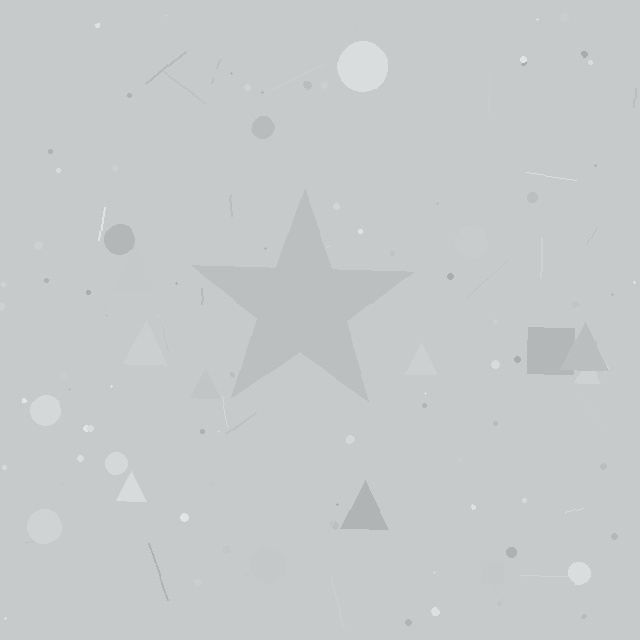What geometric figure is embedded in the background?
A star is embedded in the background.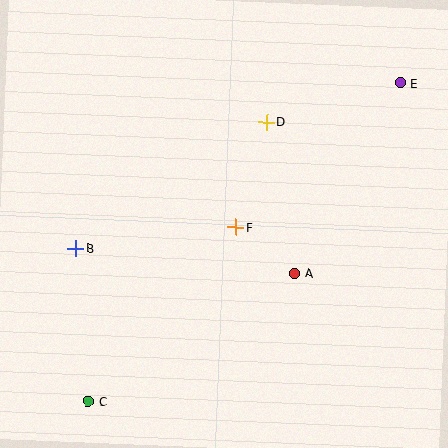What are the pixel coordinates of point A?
Point A is at (295, 273).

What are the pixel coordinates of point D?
Point D is at (266, 122).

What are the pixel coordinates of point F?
Point F is at (236, 227).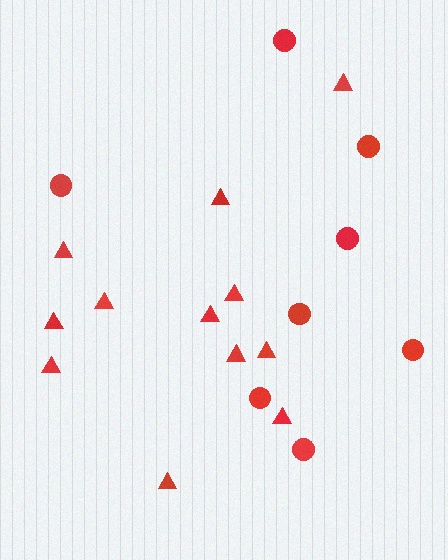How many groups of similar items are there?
There are 2 groups: one group of triangles (12) and one group of circles (8).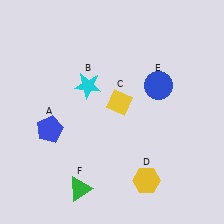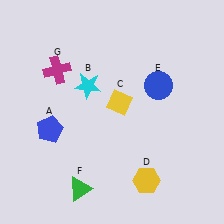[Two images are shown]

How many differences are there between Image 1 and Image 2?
There is 1 difference between the two images.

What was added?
A magenta cross (G) was added in Image 2.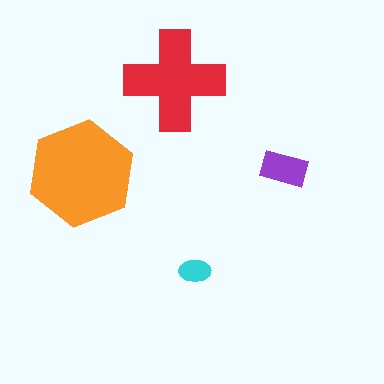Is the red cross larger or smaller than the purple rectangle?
Larger.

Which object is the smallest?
The cyan ellipse.